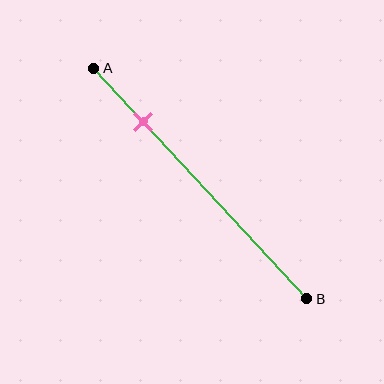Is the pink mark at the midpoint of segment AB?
No, the mark is at about 25% from A, not at the 50% midpoint.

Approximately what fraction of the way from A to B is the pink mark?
The pink mark is approximately 25% of the way from A to B.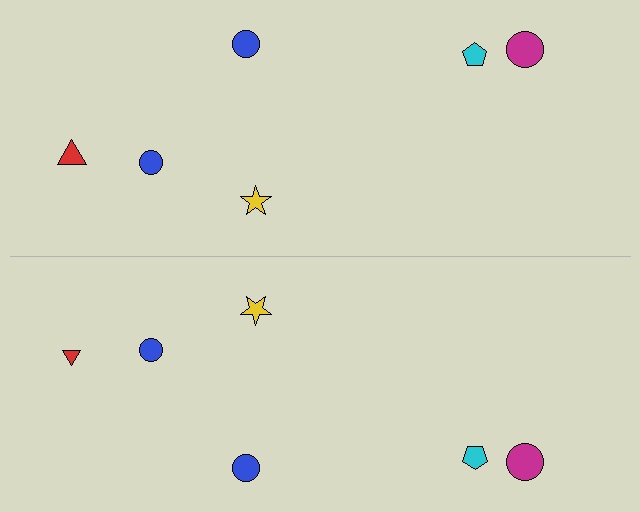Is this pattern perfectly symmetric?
No, the pattern is not perfectly symmetric. The red triangle on the bottom side has a different size than its mirror counterpart.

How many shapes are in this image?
There are 12 shapes in this image.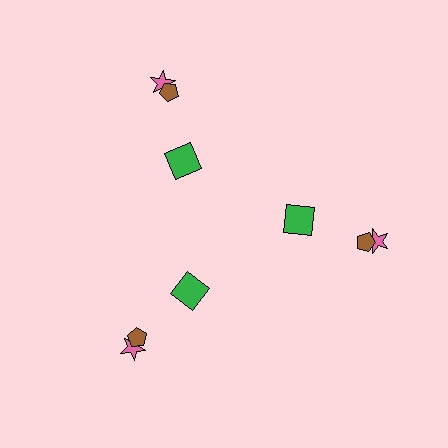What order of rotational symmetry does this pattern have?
This pattern has 3-fold rotational symmetry.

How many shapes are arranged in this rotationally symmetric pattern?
There are 9 shapes, arranged in 3 groups of 3.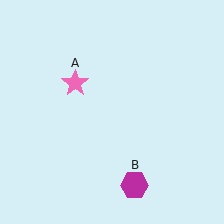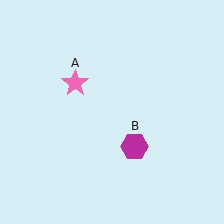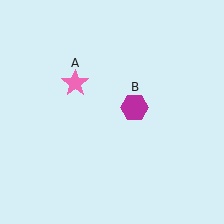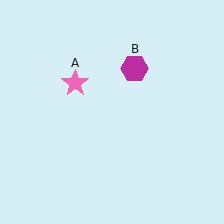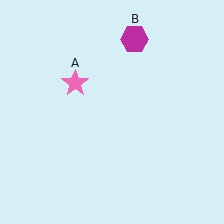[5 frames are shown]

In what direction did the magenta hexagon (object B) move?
The magenta hexagon (object B) moved up.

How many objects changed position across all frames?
1 object changed position: magenta hexagon (object B).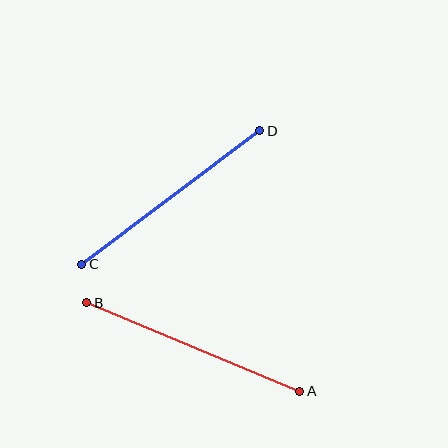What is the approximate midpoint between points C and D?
The midpoint is at approximately (171, 198) pixels.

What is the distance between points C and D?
The distance is approximately 222 pixels.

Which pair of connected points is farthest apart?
Points A and B are farthest apart.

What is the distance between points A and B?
The distance is approximately 230 pixels.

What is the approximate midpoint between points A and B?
The midpoint is at approximately (193, 347) pixels.